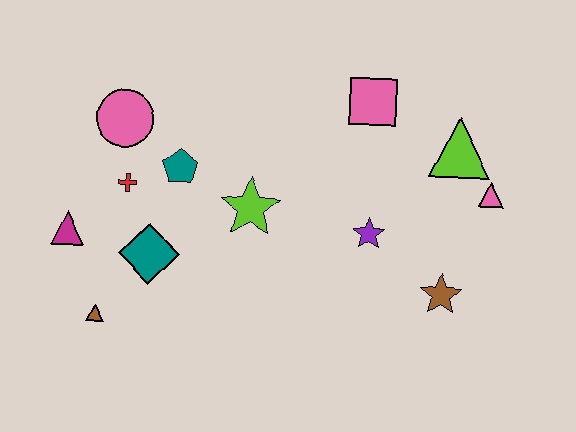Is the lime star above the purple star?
Yes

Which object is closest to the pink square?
The lime triangle is closest to the pink square.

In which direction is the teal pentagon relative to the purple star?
The teal pentagon is to the left of the purple star.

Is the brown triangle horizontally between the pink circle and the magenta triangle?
Yes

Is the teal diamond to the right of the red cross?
Yes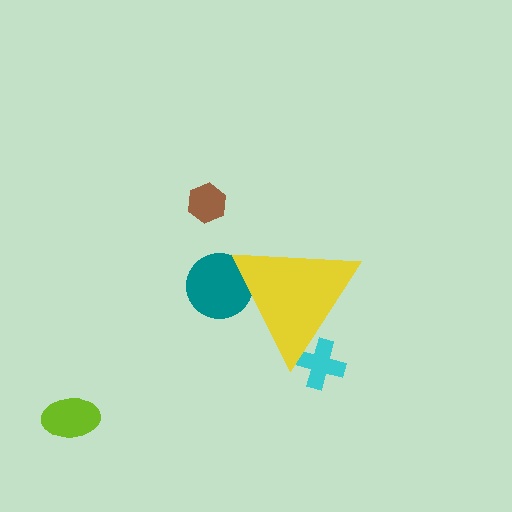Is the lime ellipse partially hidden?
No, the lime ellipse is fully visible.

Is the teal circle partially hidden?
Yes, the teal circle is partially hidden behind the yellow triangle.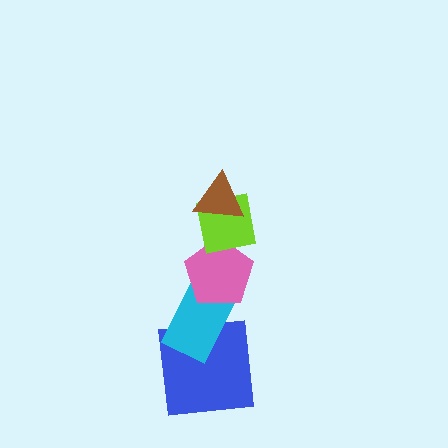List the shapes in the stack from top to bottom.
From top to bottom: the brown triangle, the lime square, the pink pentagon, the cyan rectangle, the blue square.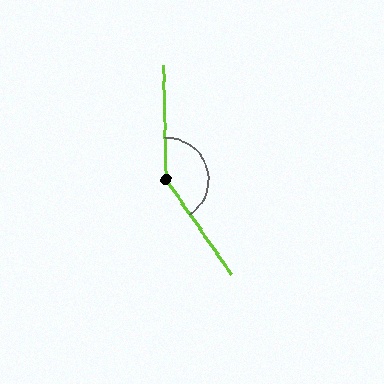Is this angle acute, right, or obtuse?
It is obtuse.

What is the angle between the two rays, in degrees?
Approximately 147 degrees.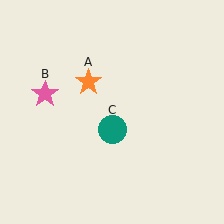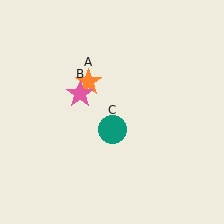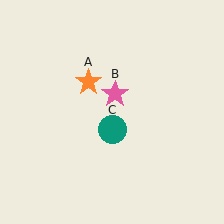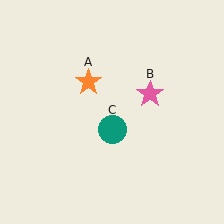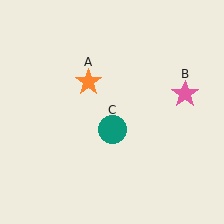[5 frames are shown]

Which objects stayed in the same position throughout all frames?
Orange star (object A) and teal circle (object C) remained stationary.